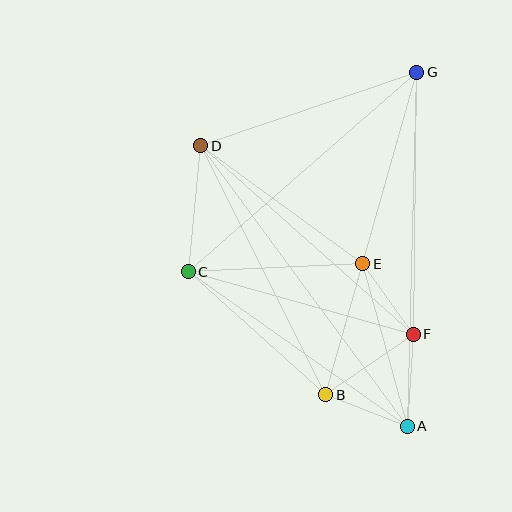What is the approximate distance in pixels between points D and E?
The distance between D and E is approximately 200 pixels.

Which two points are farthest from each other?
Points A and G are farthest from each other.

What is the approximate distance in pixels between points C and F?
The distance between C and F is approximately 233 pixels.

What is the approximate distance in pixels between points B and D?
The distance between B and D is approximately 279 pixels.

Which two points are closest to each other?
Points E and F are closest to each other.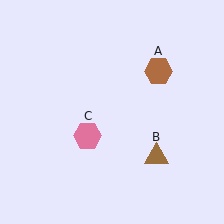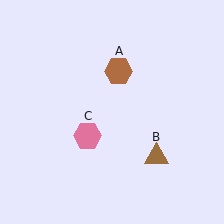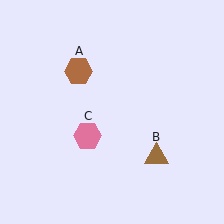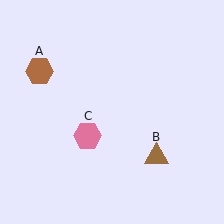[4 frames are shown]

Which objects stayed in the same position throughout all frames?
Brown triangle (object B) and pink hexagon (object C) remained stationary.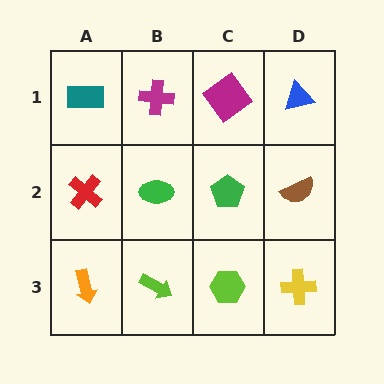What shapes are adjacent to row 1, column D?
A brown semicircle (row 2, column D), a magenta diamond (row 1, column C).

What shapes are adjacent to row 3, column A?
A red cross (row 2, column A), a lime arrow (row 3, column B).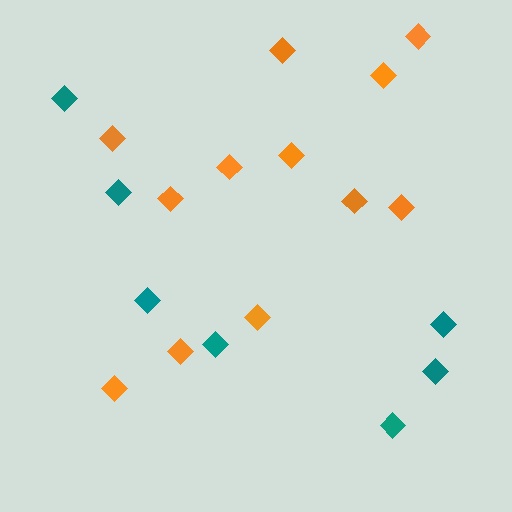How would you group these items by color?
There are 2 groups: one group of teal diamonds (7) and one group of orange diamonds (12).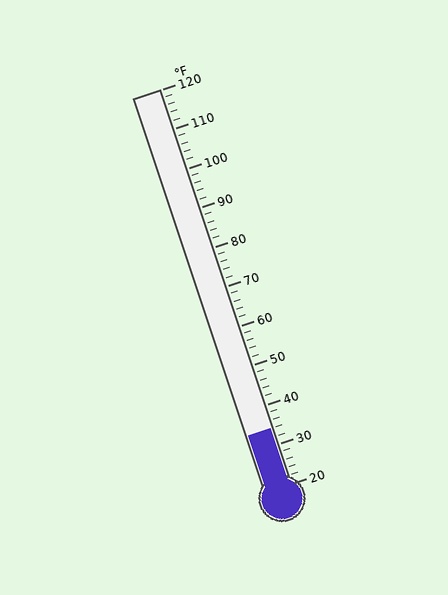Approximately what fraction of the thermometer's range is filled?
The thermometer is filled to approximately 15% of its range.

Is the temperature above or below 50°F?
The temperature is below 50°F.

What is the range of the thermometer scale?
The thermometer scale ranges from 20°F to 120°F.